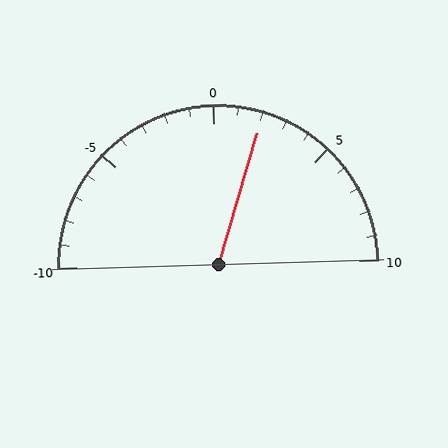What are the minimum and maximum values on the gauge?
The gauge ranges from -10 to 10.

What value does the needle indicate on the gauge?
The needle indicates approximately 2.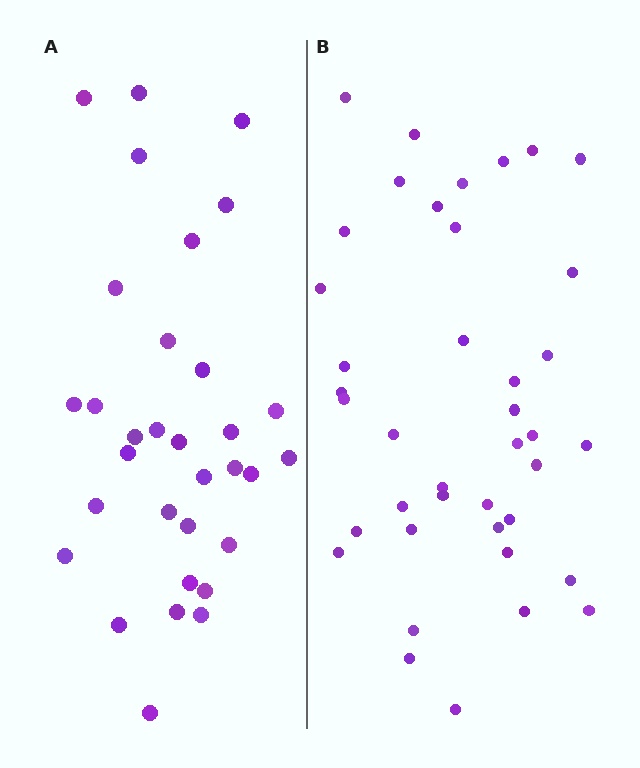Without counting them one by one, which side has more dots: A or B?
Region B (the right region) has more dots.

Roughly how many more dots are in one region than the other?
Region B has roughly 8 or so more dots than region A.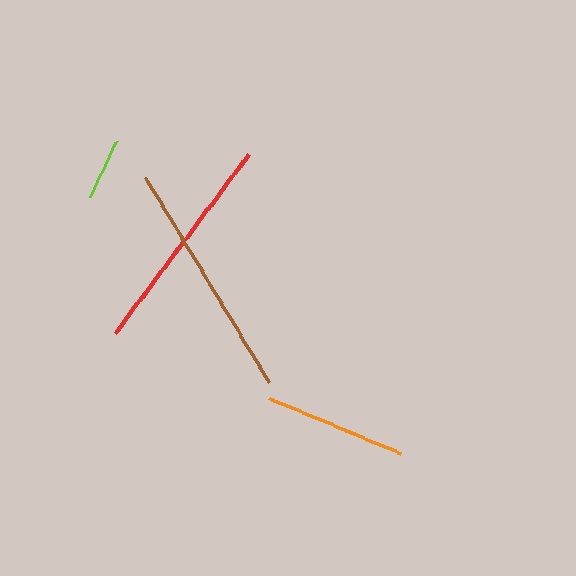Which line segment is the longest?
The brown line is the longest at approximately 239 pixels.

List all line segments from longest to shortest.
From longest to shortest: brown, red, orange, lime.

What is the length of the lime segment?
The lime segment is approximately 62 pixels long.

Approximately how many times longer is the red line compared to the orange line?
The red line is approximately 1.6 times the length of the orange line.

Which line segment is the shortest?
The lime line is the shortest at approximately 62 pixels.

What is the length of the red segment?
The red segment is approximately 223 pixels long.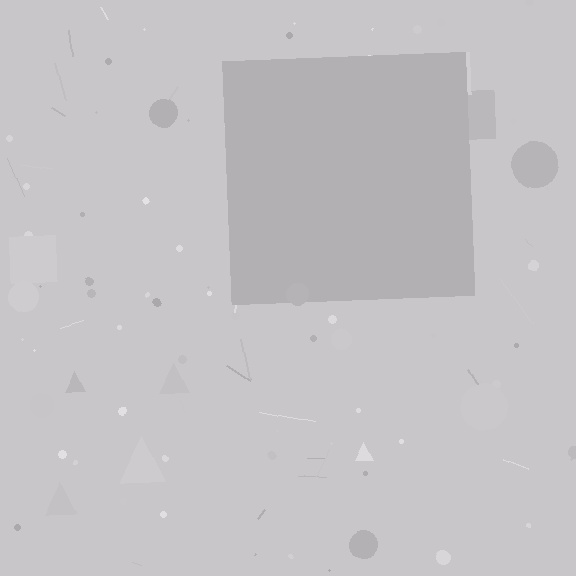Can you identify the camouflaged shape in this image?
The camouflaged shape is a square.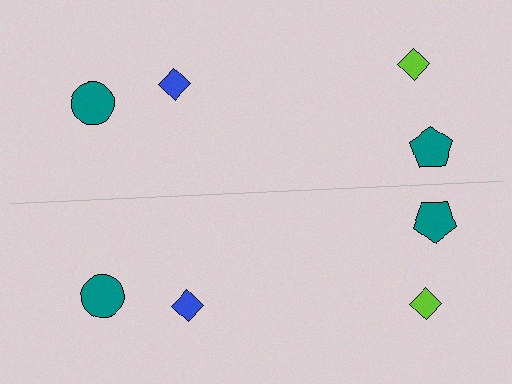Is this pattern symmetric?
Yes, this pattern has bilateral (reflection) symmetry.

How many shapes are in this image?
There are 8 shapes in this image.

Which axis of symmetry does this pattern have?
The pattern has a horizontal axis of symmetry running through the center of the image.